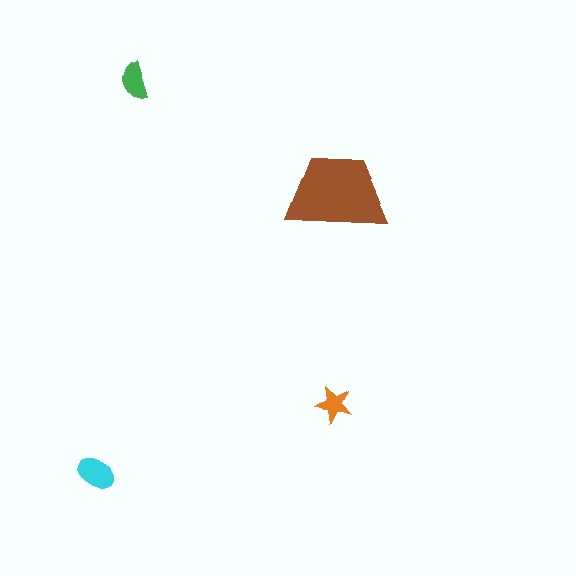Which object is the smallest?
The orange star.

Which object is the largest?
The brown trapezoid.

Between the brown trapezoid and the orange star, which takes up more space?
The brown trapezoid.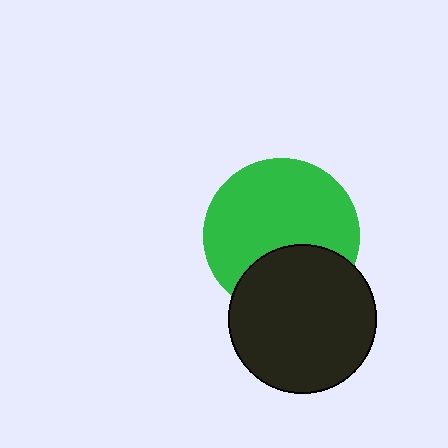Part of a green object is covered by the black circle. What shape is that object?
It is a circle.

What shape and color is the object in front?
The object in front is a black circle.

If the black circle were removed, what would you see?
You would see the complete green circle.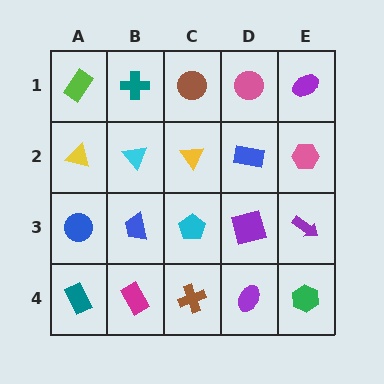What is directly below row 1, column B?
A cyan triangle.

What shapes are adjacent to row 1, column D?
A blue rectangle (row 2, column D), a brown circle (row 1, column C), a purple ellipse (row 1, column E).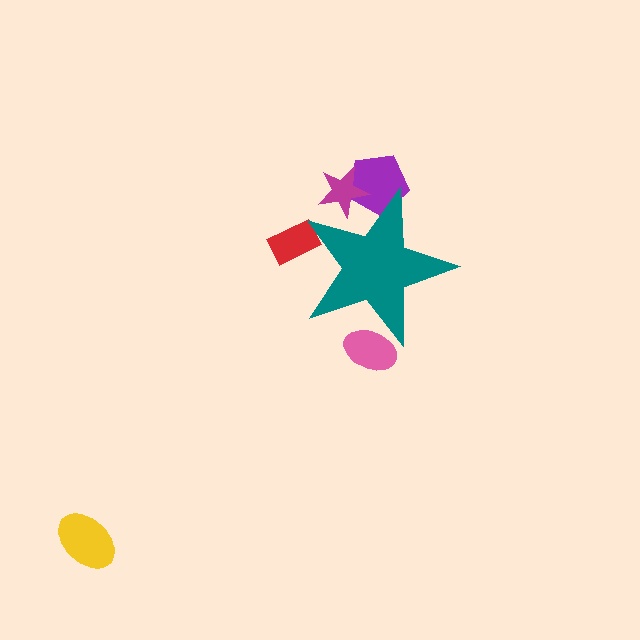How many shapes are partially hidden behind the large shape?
4 shapes are partially hidden.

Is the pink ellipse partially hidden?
Yes, the pink ellipse is partially hidden behind the teal star.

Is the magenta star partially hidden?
Yes, the magenta star is partially hidden behind the teal star.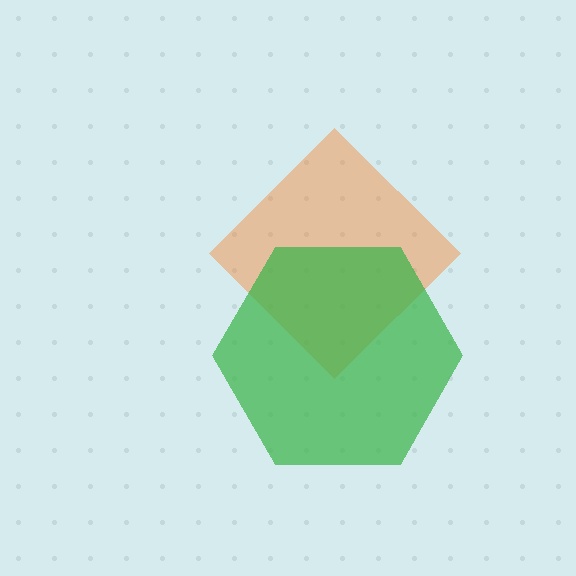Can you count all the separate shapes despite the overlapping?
Yes, there are 2 separate shapes.